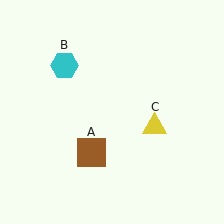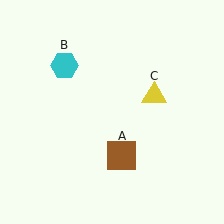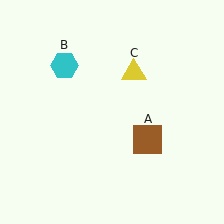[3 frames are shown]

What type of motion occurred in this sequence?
The brown square (object A), yellow triangle (object C) rotated counterclockwise around the center of the scene.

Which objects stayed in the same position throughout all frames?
Cyan hexagon (object B) remained stationary.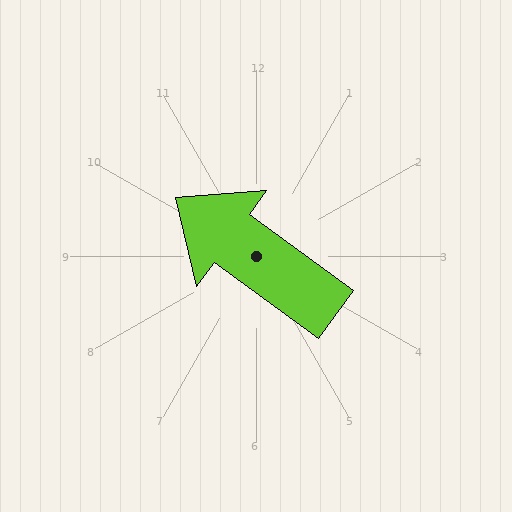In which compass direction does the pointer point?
Northwest.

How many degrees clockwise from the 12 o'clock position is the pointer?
Approximately 306 degrees.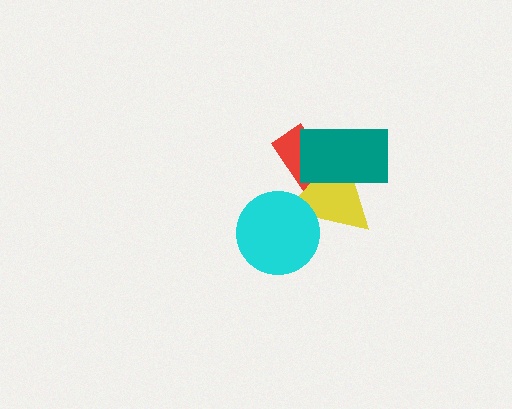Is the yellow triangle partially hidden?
Yes, it is partially covered by another shape.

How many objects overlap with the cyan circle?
1 object overlaps with the cyan circle.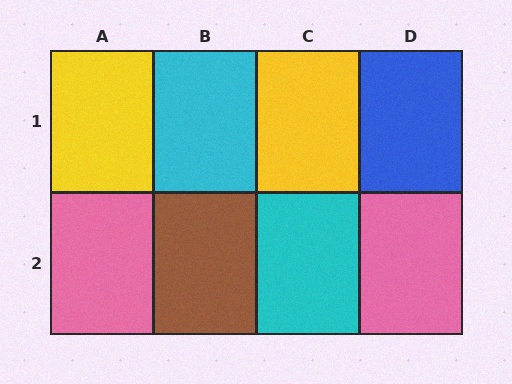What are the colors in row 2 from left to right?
Pink, brown, cyan, pink.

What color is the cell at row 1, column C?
Yellow.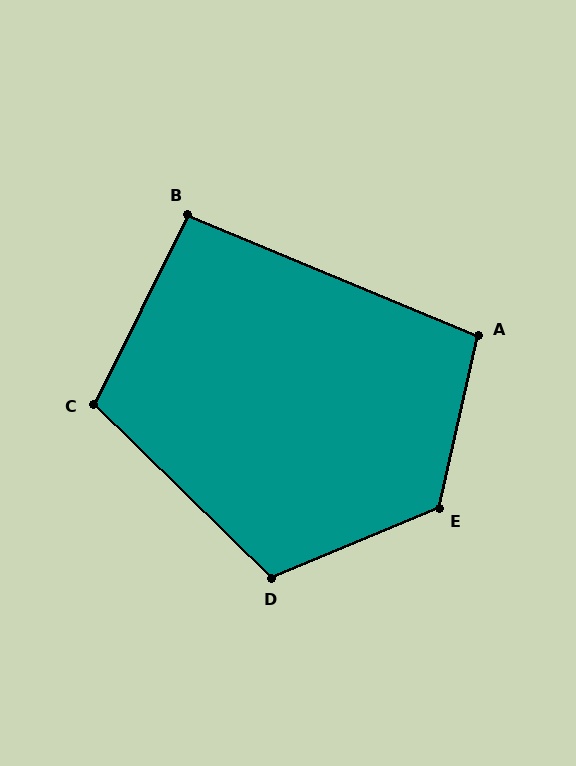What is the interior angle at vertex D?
Approximately 113 degrees (obtuse).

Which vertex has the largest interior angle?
E, at approximately 126 degrees.